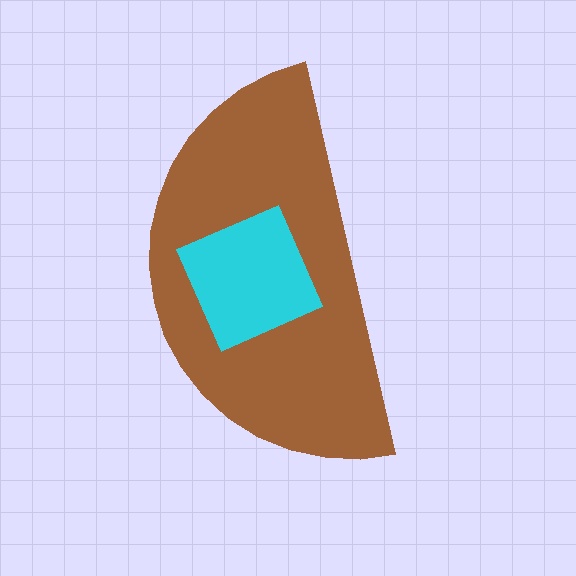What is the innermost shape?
The cyan diamond.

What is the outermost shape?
The brown semicircle.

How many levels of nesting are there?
2.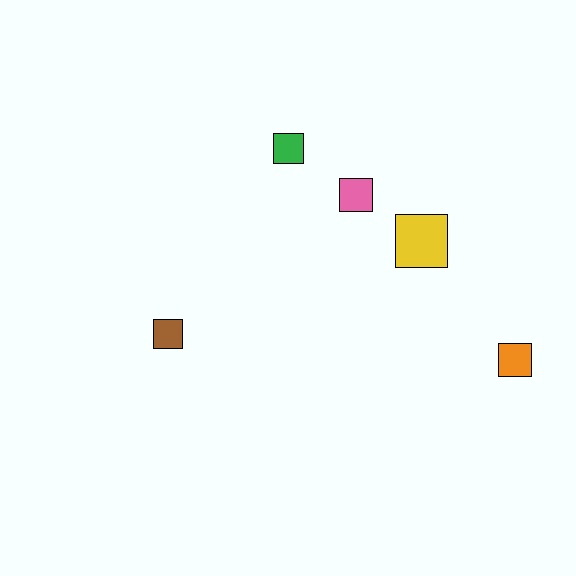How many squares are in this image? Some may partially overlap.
There are 5 squares.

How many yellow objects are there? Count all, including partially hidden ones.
There is 1 yellow object.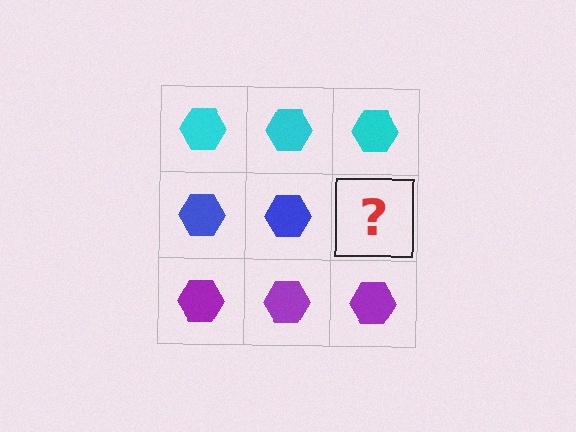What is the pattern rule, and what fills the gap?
The rule is that each row has a consistent color. The gap should be filled with a blue hexagon.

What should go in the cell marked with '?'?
The missing cell should contain a blue hexagon.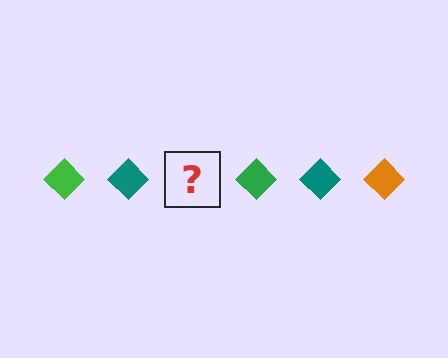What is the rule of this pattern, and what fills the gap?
The rule is that the pattern cycles through green, teal, orange diamonds. The gap should be filled with an orange diamond.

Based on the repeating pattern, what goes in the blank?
The blank should be an orange diamond.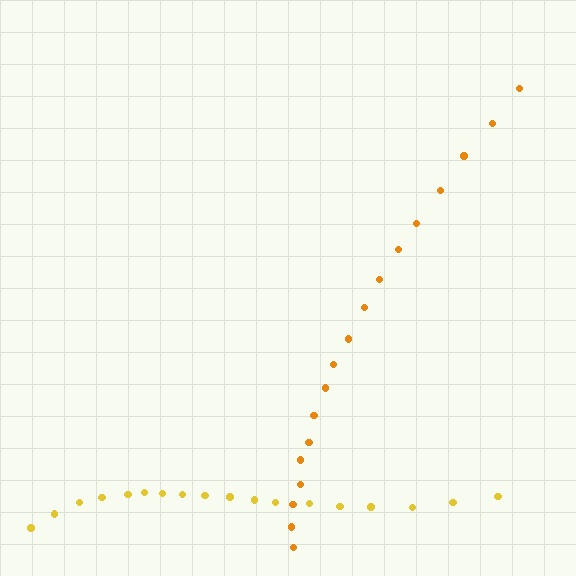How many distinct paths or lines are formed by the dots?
There are 2 distinct paths.